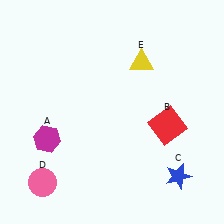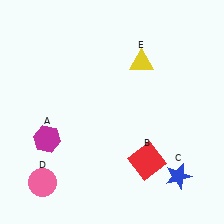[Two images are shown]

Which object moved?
The red square (B) moved down.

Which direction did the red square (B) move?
The red square (B) moved down.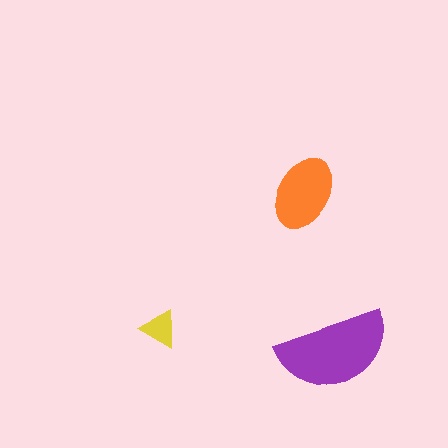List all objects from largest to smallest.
The purple semicircle, the orange ellipse, the yellow triangle.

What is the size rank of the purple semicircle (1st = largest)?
1st.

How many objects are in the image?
There are 3 objects in the image.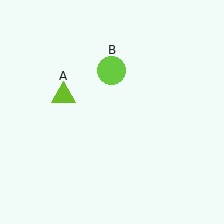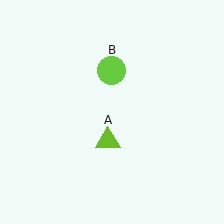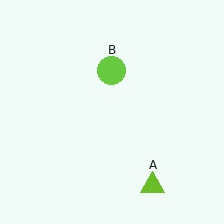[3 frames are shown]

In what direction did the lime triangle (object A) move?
The lime triangle (object A) moved down and to the right.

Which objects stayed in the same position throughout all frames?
Lime circle (object B) remained stationary.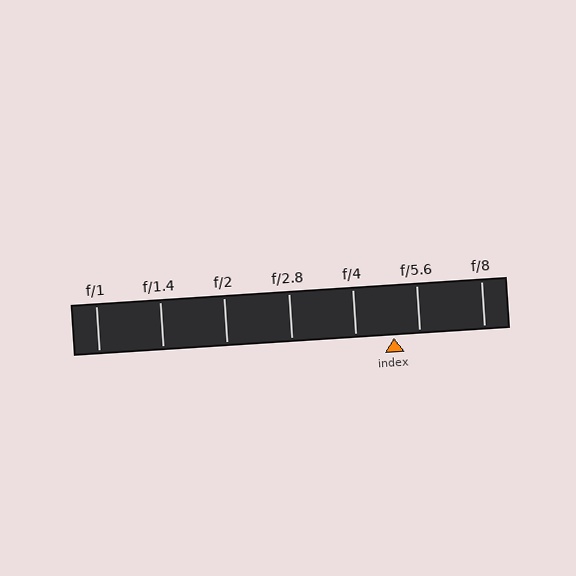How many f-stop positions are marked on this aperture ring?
There are 7 f-stop positions marked.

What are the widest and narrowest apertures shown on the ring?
The widest aperture shown is f/1 and the narrowest is f/8.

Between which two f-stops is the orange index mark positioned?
The index mark is between f/4 and f/5.6.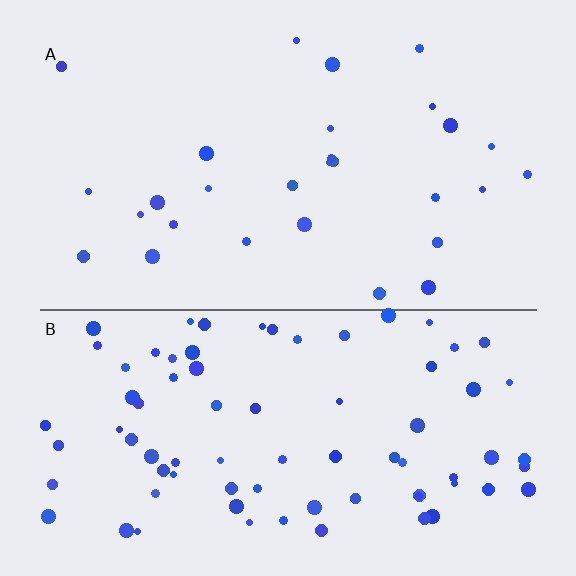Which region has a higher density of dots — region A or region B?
B (the bottom).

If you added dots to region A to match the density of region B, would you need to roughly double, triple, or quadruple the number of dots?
Approximately triple.